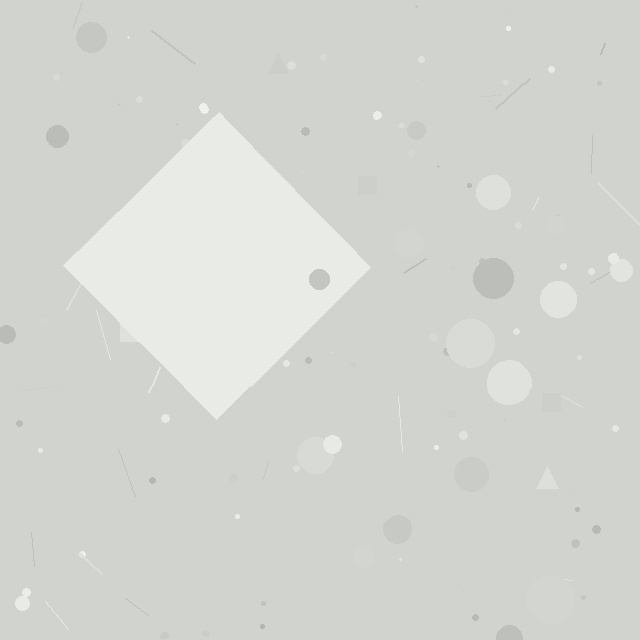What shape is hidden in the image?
A diamond is hidden in the image.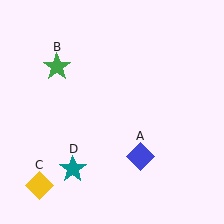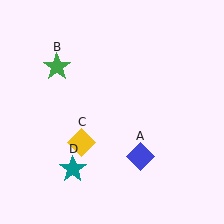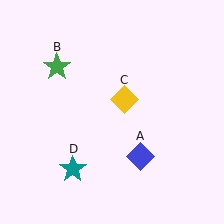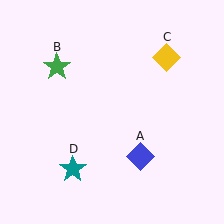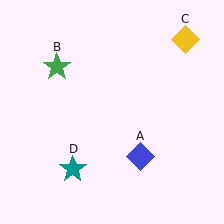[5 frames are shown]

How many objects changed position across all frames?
1 object changed position: yellow diamond (object C).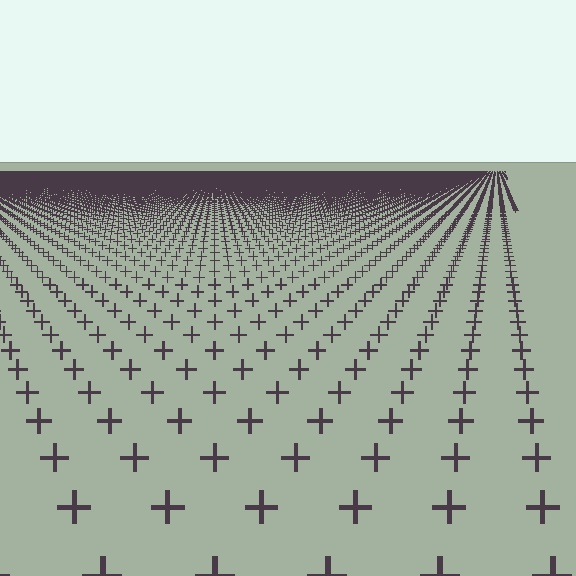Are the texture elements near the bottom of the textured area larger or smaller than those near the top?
Larger. Near the bottom, elements are closer to the viewer and appear at a bigger on-screen size.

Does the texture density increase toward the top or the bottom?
Density increases toward the top.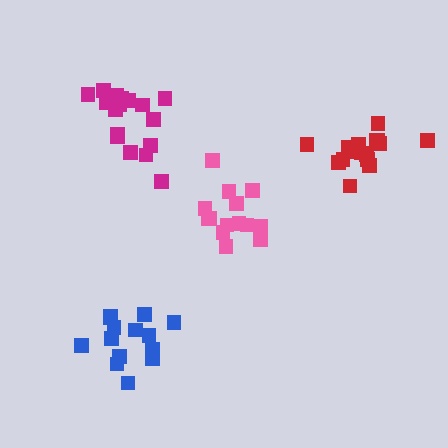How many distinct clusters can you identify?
There are 4 distinct clusters.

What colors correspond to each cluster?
The clusters are colored: red, pink, blue, magenta.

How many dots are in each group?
Group 1: 16 dots, Group 2: 14 dots, Group 3: 14 dots, Group 4: 17 dots (61 total).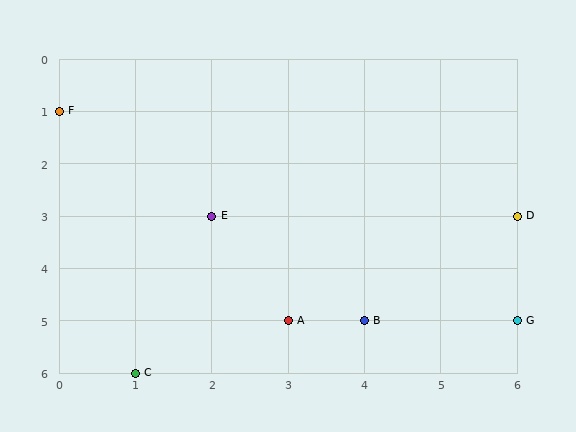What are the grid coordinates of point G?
Point G is at grid coordinates (6, 5).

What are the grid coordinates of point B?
Point B is at grid coordinates (4, 5).